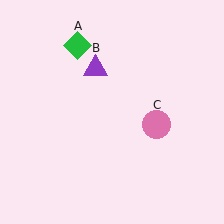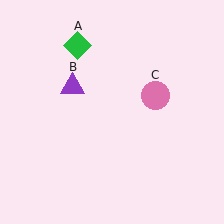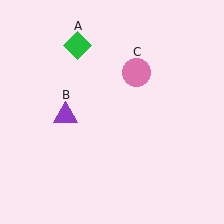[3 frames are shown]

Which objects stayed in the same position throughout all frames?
Green diamond (object A) remained stationary.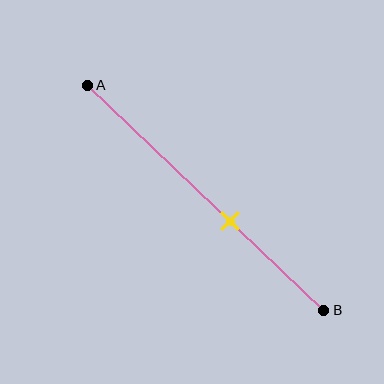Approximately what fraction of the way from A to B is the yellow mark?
The yellow mark is approximately 60% of the way from A to B.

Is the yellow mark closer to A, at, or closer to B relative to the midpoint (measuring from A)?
The yellow mark is closer to point B than the midpoint of segment AB.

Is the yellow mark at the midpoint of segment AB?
No, the mark is at about 60% from A, not at the 50% midpoint.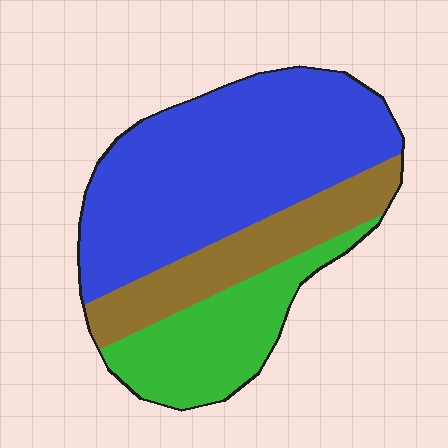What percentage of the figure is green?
Green covers 23% of the figure.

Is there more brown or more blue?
Blue.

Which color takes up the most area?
Blue, at roughly 55%.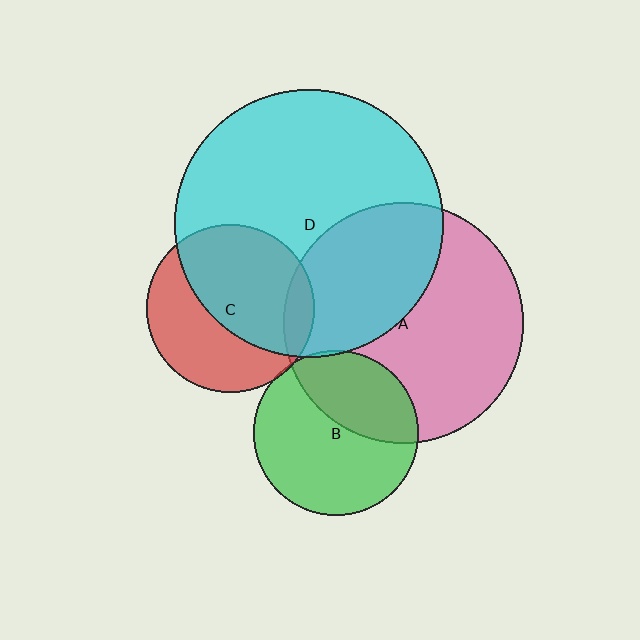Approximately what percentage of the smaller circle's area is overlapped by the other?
Approximately 35%.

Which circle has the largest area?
Circle D (cyan).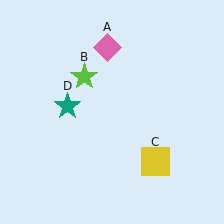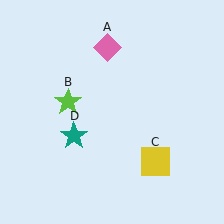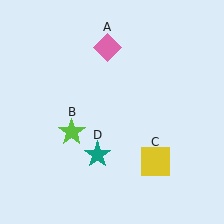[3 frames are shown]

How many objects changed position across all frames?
2 objects changed position: lime star (object B), teal star (object D).